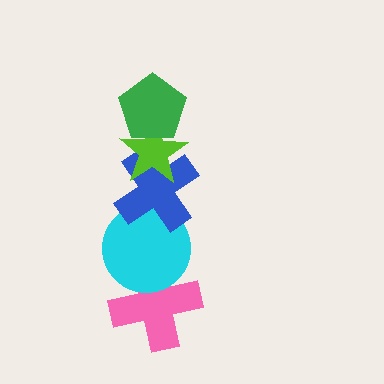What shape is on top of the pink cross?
The cyan circle is on top of the pink cross.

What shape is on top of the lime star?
The green pentagon is on top of the lime star.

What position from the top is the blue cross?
The blue cross is 3rd from the top.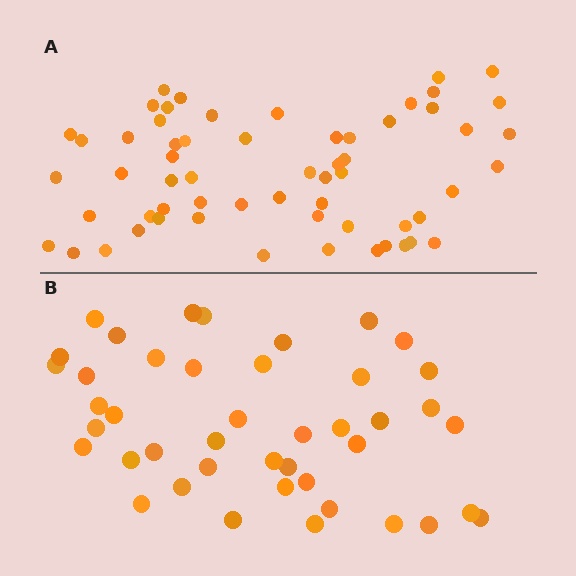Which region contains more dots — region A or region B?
Region A (the top region) has more dots.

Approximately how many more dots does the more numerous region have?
Region A has approximately 15 more dots than region B.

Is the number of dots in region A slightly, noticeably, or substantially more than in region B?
Region A has noticeably more, but not dramatically so. The ratio is roughly 1.4 to 1.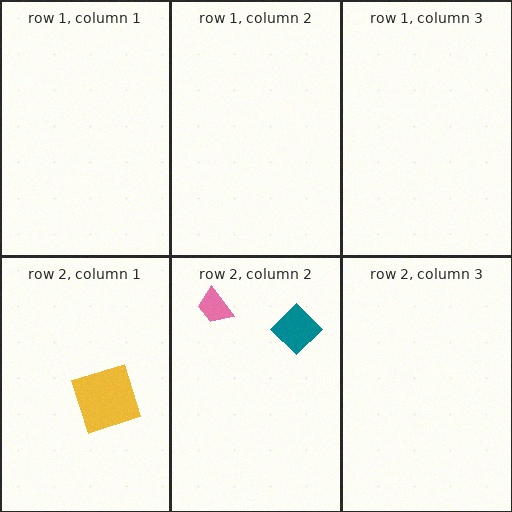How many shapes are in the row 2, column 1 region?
1.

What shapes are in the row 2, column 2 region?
The pink trapezoid, the teal diamond.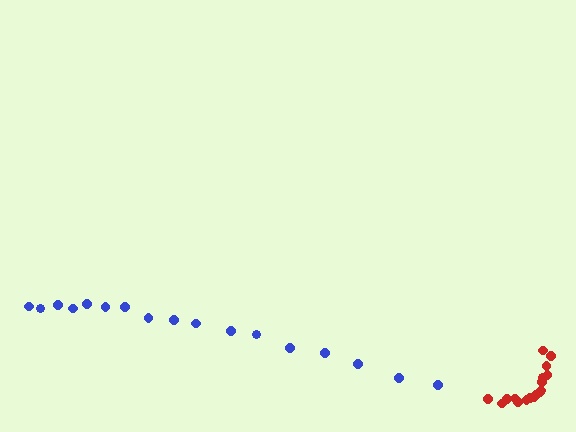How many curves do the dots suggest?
There are 2 distinct paths.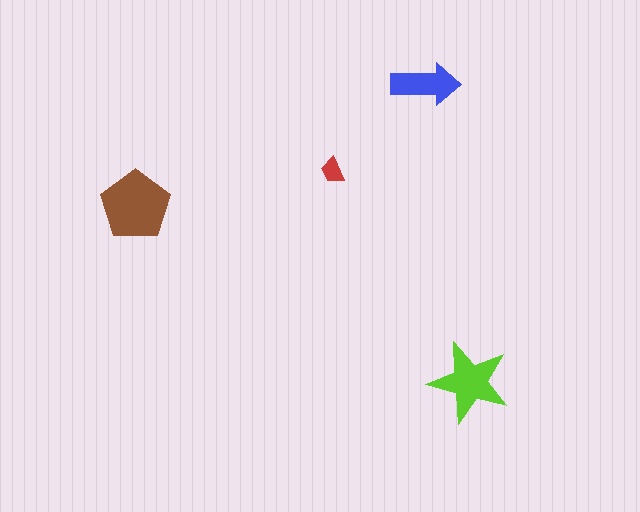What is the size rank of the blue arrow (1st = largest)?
3rd.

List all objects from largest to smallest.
The brown pentagon, the lime star, the blue arrow, the red trapezoid.